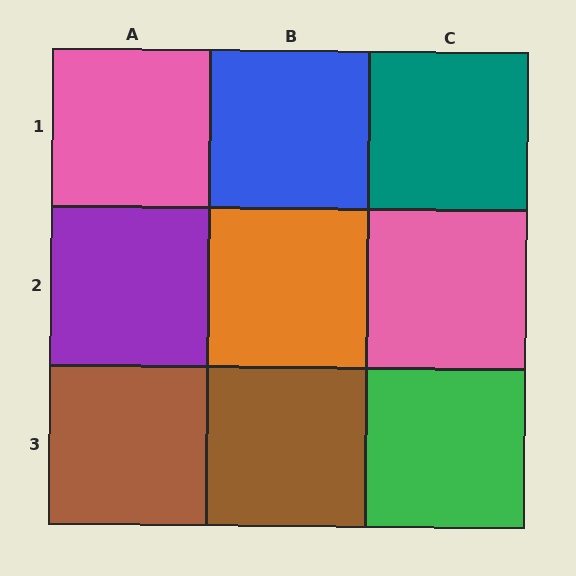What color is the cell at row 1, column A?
Pink.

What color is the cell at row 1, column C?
Teal.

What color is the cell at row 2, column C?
Pink.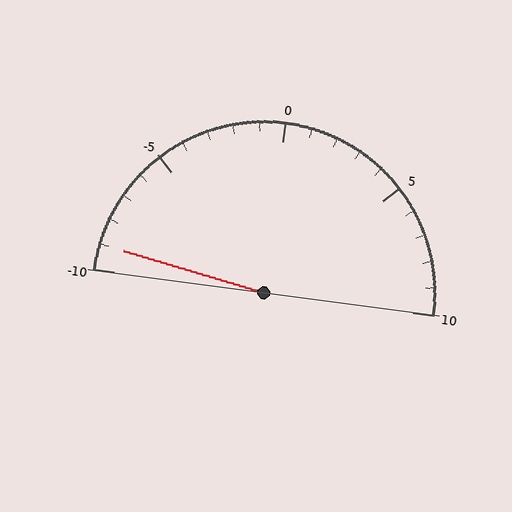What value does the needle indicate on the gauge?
The needle indicates approximately -9.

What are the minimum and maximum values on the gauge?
The gauge ranges from -10 to 10.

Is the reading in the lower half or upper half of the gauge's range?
The reading is in the lower half of the range (-10 to 10).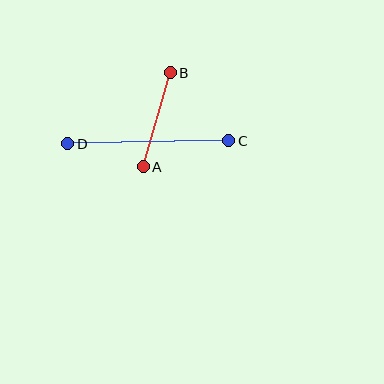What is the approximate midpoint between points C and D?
The midpoint is at approximately (148, 142) pixels.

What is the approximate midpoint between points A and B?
The midpoint is at approximately (157, 120) pixels.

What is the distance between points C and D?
The distance is approximately 161 pixels.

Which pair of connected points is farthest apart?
Points C and D are farthest apart.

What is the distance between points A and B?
The distance is approximately 98 pixels.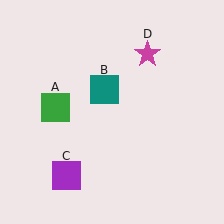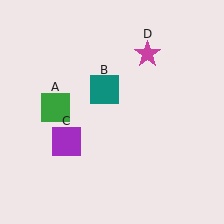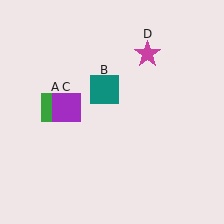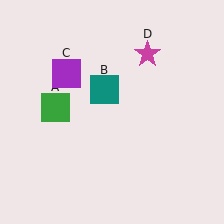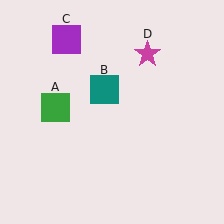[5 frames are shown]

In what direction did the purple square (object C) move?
The purple square (object C) moved up.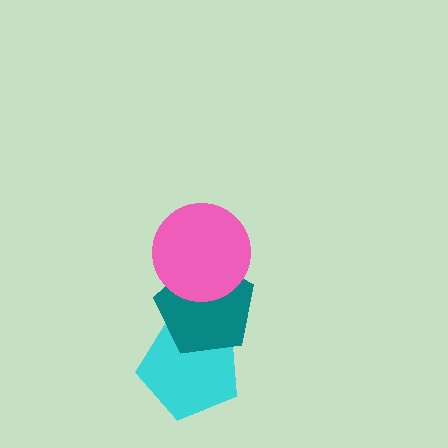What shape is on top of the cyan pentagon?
The teal pentagon is on top of the cyan pentagon.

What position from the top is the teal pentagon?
The teal pentagon is 2nd from the top.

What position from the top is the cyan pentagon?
The cyan pentagon is 3rd from the top.